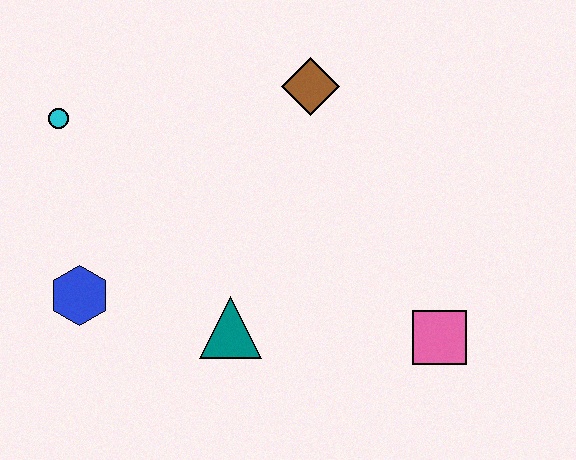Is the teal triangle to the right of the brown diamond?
No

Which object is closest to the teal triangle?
The blue hexagon is closest to the teal triangle.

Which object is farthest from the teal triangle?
The cyan circle is farthest from the teal triangle.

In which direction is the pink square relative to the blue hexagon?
The pink square is to the right of the blue hexagon.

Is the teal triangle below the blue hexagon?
Yes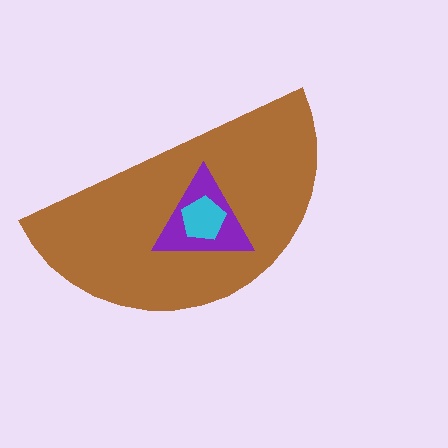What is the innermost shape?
The cyan pentagon.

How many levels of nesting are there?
3.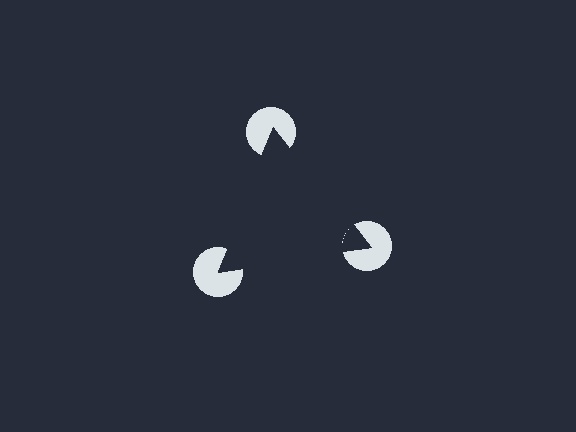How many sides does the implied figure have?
3 sides.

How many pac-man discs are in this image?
There are 3 — one at each vertex of the illusory triangle.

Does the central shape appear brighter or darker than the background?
It typically appears slightly darker than the background, even though no actual brightness change is drawn.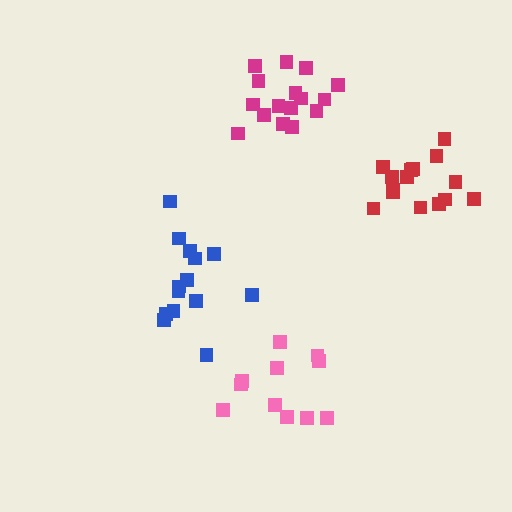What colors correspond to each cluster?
The clusters are colored: blue, pink, red, magenta.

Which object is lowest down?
The pink cluster is bottommost.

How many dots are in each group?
Group 1: 14 dots, Group 2: 11 dots, Group 3: 15 dots, Group 4: 16 dots (56 total).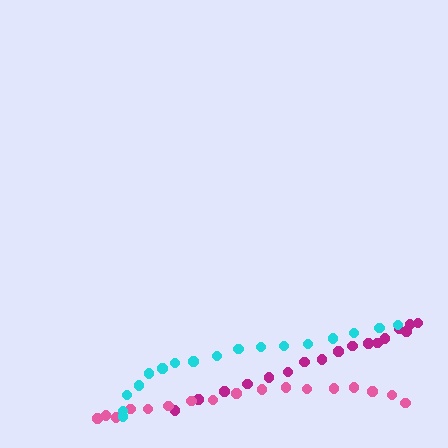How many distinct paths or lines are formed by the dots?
There are 3 distinct paths.